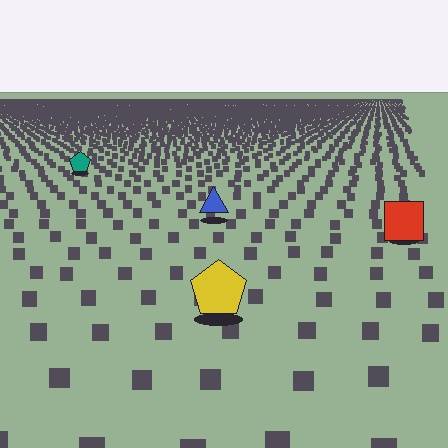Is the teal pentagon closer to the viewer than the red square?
No. The red square is closer — you can tell from the texture gradient: the ground texture is coarser near it.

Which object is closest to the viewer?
The yellow pentagon is closest. The texture marks near it are larger and more spread out.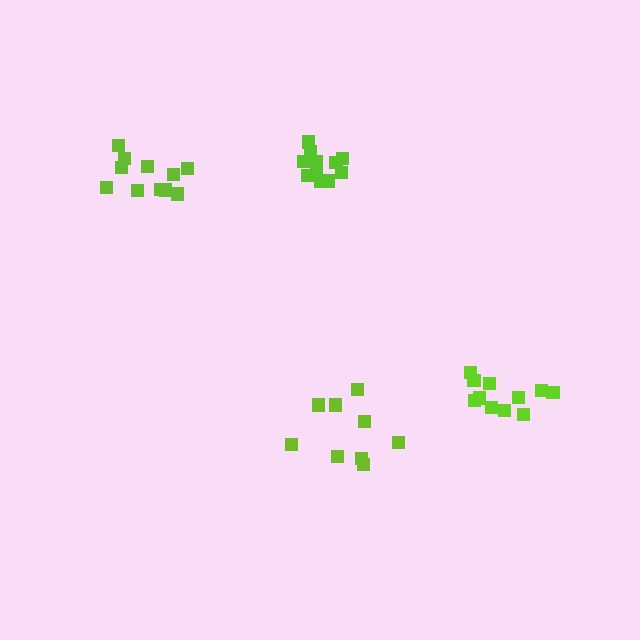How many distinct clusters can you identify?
There are 4 distinct clusters.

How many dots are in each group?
Group 1: 11 dots, Group 2: 9 dots, Group 3: 11 dots, Group 4: 11 dots (42 total).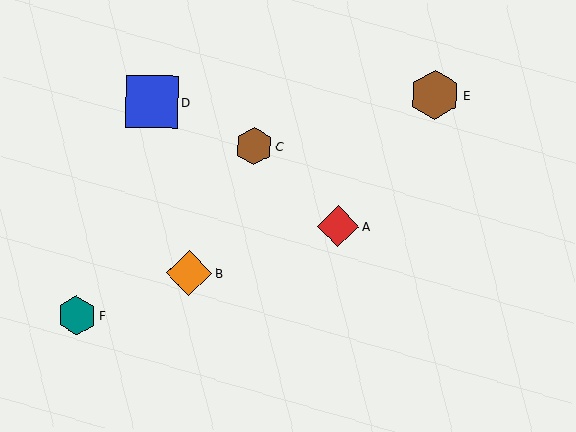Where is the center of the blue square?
The center of the blue square is at (152, 102).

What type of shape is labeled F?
Shape F is a teal hexagon.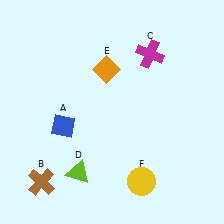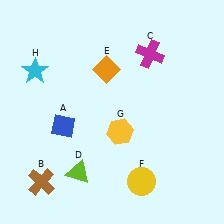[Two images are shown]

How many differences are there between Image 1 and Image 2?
There are 2 differences between the two images.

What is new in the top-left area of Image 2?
A cyan star (H) was added in the top-left area of Image 2.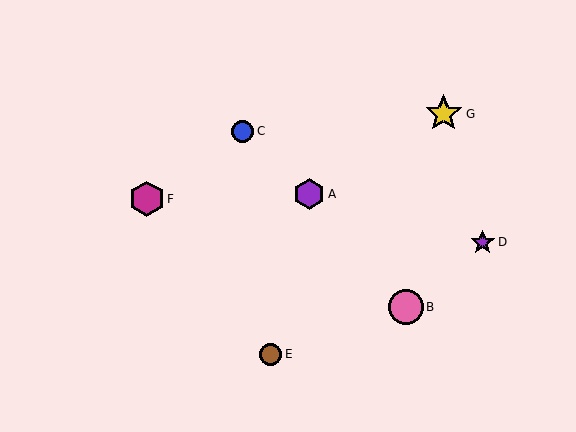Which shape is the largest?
The yellow star (labeled G) is the largest.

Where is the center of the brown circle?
The center of the brown circle is at (271, 354).